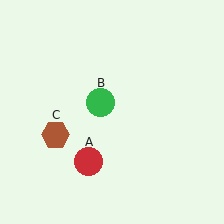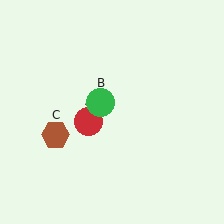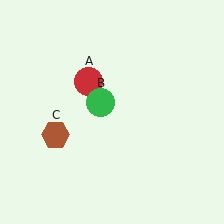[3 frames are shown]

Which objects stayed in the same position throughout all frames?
Green circle (object B) and brown hexagon (object C) remained stationary.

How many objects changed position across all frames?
1 object changed position: red circle (object A).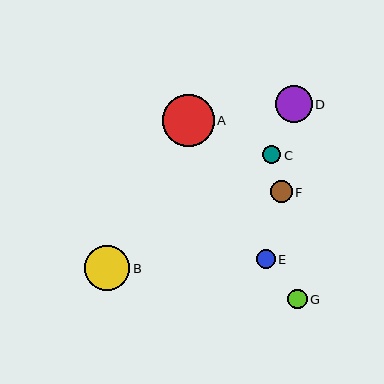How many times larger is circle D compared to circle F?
Circle D is approximately 1.7 times the size of circle F.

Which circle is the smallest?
Circle C is the smallest with a size of approximately 18 pixels.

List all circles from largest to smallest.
From largest to smallest: A, B, D, F, G, E, C.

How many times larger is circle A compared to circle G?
Circle A is approximately 2.7 times the size of circle G.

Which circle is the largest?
Circle A is the largest with a size of approximately 52 pixels.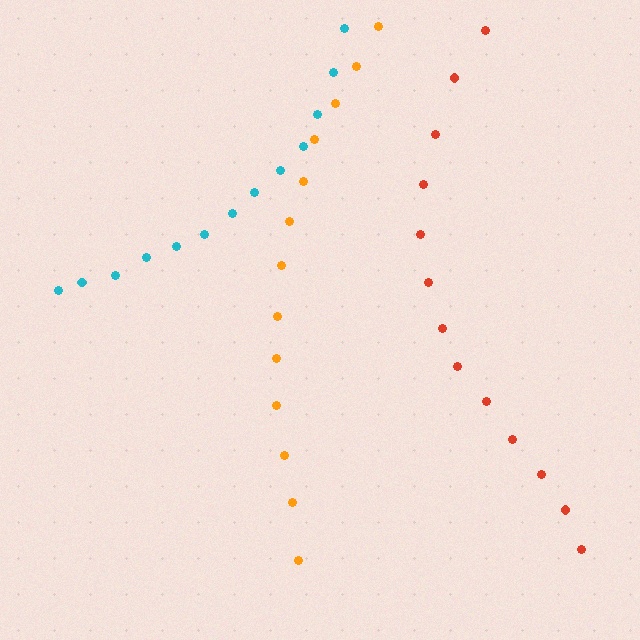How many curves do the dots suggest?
There are 3 distinct paths.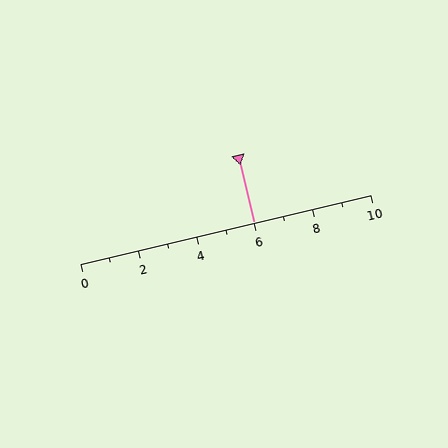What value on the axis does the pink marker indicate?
The marker indicates approximately 6.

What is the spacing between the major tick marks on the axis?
The major ticks are spaced 2 apart.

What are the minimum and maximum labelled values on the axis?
The axis runs from 0 to 10.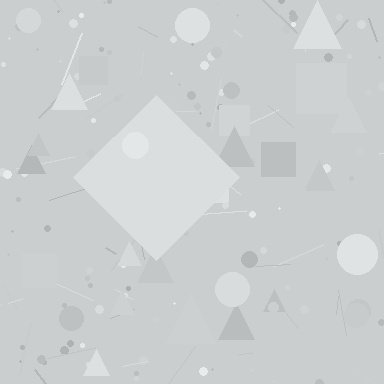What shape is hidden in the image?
A diamond is hidden in the image.